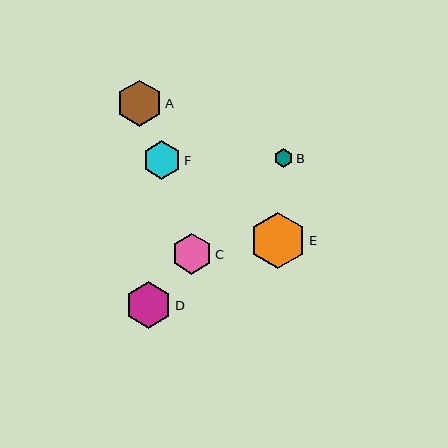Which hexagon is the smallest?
Hexagon B is the smallest with a size of approximately 19 pixels.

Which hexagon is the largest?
Hexagon E is the largest with a size of approximately 56 pixels.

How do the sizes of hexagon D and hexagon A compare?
Hexagon D and hexagon A are approximately the same size.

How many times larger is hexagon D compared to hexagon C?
Hexagon D is approximately 1.1 times the size of hexagon C.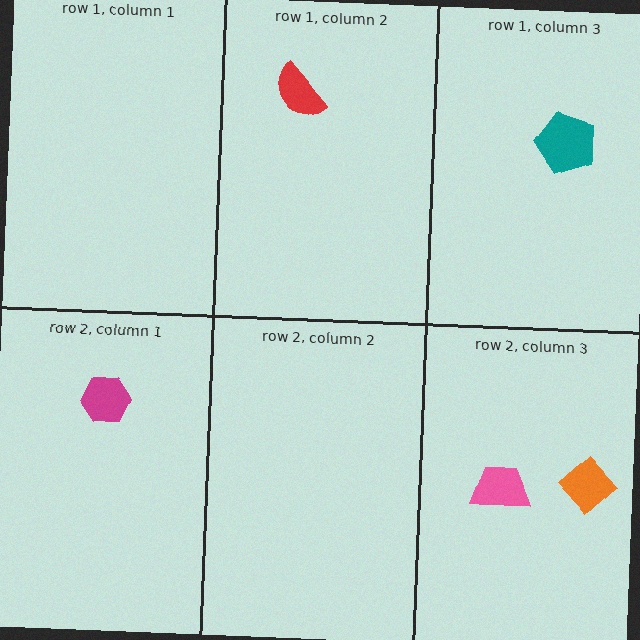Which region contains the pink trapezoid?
The row 2, column 3 region.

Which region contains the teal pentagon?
The row 1, column 3 region.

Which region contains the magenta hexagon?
The row 2, column 1 region.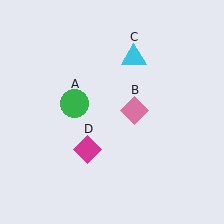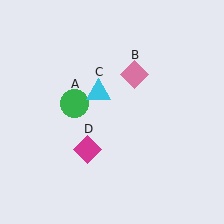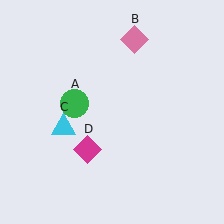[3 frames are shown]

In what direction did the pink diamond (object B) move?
The pink diamond (object B) moved up.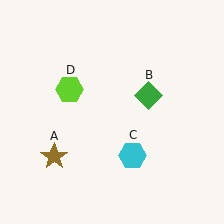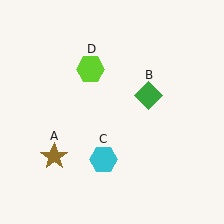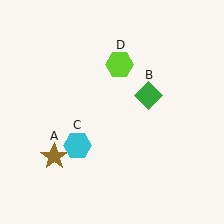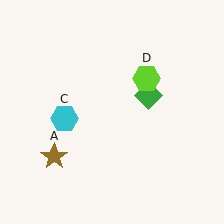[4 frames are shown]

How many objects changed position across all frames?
2 objects changed position: cyan hexagon (object C), lime hexagon (object D).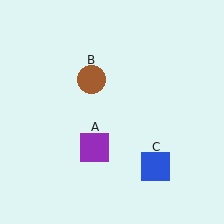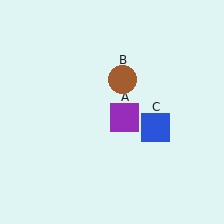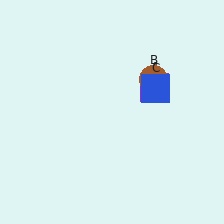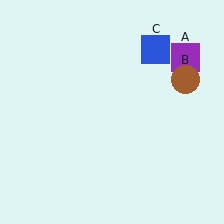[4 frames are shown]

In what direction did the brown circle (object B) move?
The brown circle (object B) moved right.